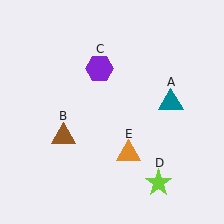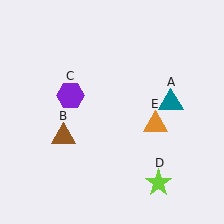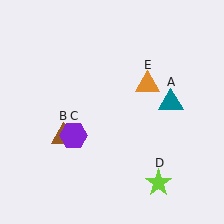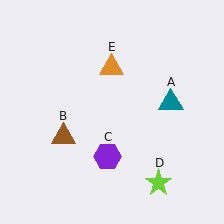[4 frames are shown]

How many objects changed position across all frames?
2 objects changed position: purple hexagon (object C), orange triangle (object E).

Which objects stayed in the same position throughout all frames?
Teal triangle (object A) and brown triangle (object B) and lime star (object D) remained stationary.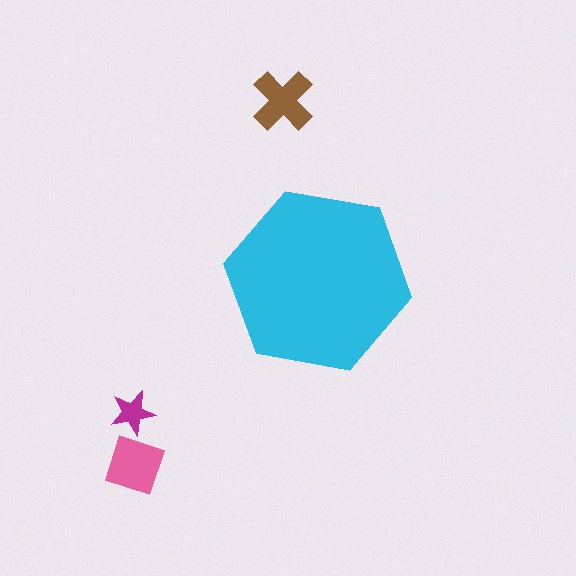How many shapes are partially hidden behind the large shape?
0 shapes are partially hidden.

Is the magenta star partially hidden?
No, the magenta star is fully visible.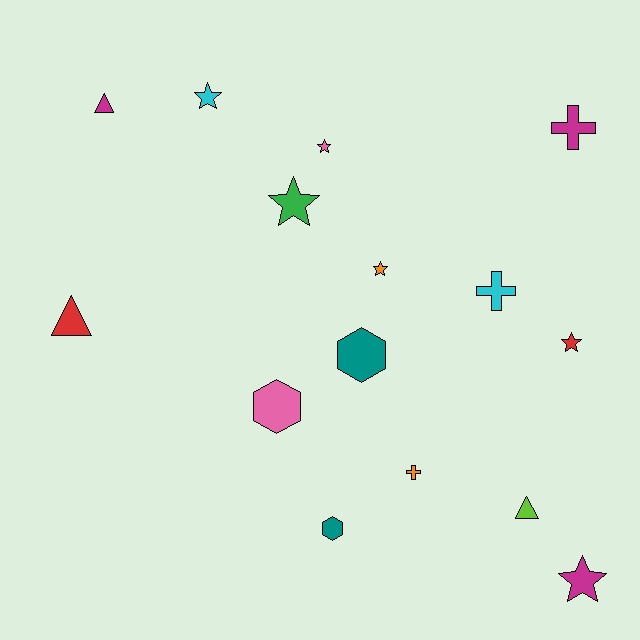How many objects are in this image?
There are 15 objects.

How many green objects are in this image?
There is 1 green object.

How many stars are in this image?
There are 6 stars.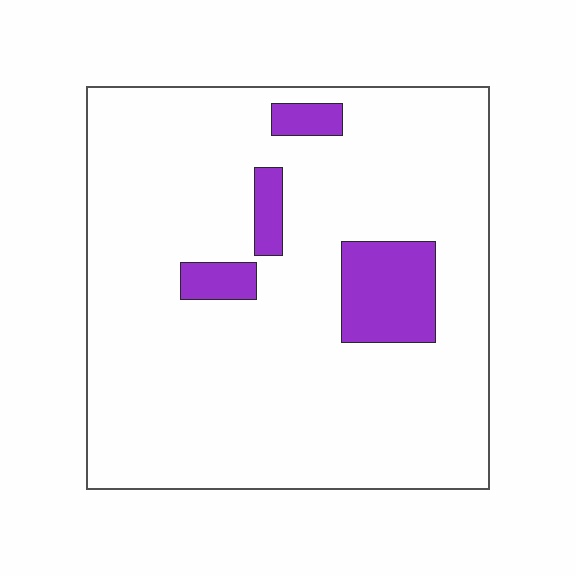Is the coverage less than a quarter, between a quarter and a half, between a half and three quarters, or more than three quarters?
Less than a quarter.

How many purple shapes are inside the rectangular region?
4.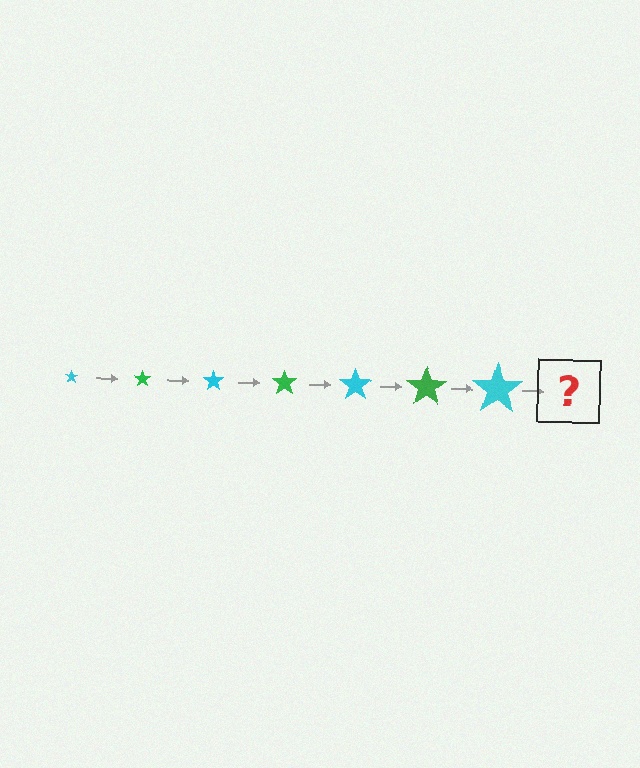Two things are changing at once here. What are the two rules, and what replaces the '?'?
The two rules are that the star grows larger each step and the color cycles through cyan and green. The '?' should be a green star, larger than the previous one.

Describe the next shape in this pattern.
It should be a green star, larger than the previous one.